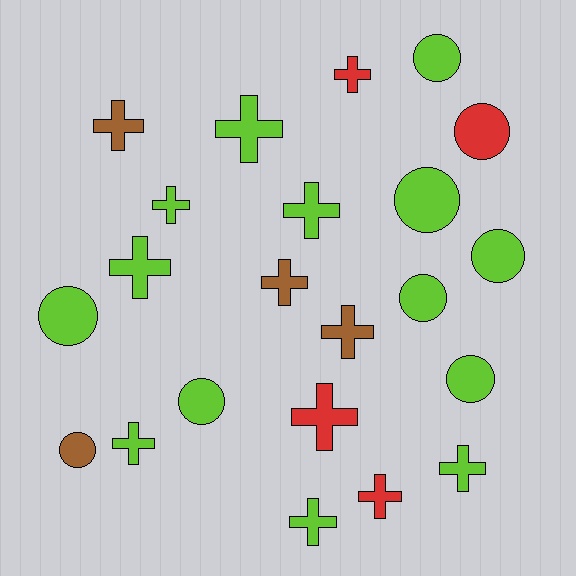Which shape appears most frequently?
Cross, with 13 objects.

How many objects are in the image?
There are 22 objects.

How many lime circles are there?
There are 7 lime circles.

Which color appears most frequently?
Lime, with 14 objects.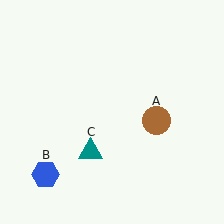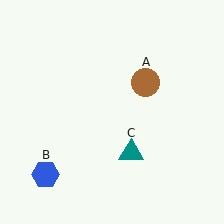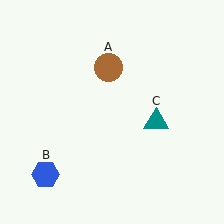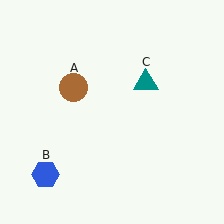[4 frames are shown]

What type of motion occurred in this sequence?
The brown circle (object A), teal triangle (object C) rotated counterclockwise around the center of the scene.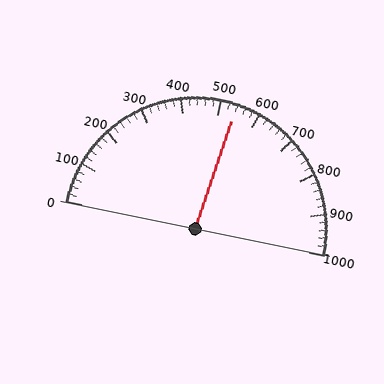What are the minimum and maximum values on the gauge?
The gauge ranges from 0 to 1000.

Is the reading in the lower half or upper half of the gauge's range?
The reading is in the upper half of the range (0 to 1000).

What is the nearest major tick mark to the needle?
The nearest major tick mark is 500.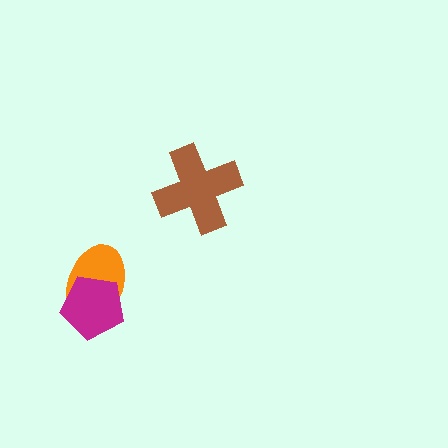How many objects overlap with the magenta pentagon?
1 object overlaps with the magenta pentagon.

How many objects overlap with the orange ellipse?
1 object overlaps with the orange ellipse.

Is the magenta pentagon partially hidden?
No, no other shape covers it.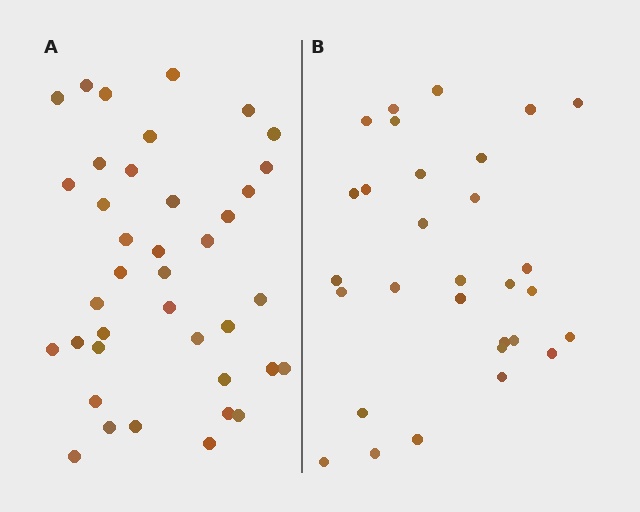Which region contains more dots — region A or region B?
Region A (the left region) has more dots.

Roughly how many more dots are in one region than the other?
Region A has roughly 8 or so more dots than region B.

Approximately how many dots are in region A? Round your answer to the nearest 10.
About 40 dots. (The exact count is 39, which rounds to 40.)